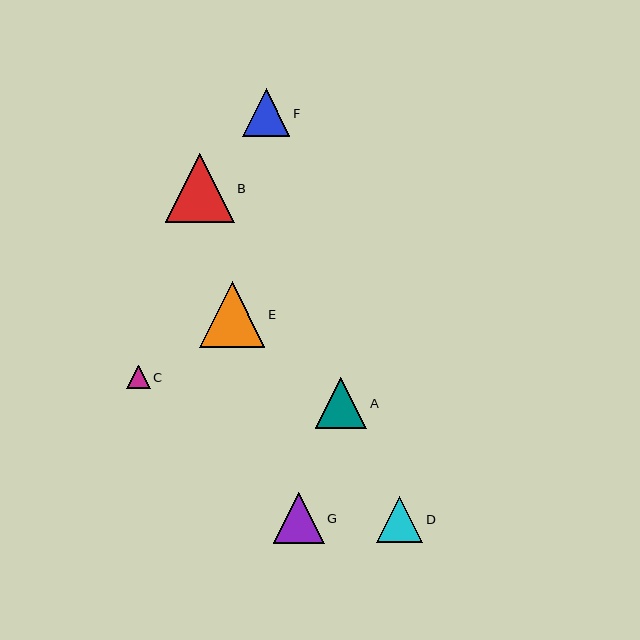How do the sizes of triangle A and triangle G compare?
Triangle A and triangle G are approximately the same size.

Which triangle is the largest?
Triangle B is the largest with a size of approximately 69 pixels.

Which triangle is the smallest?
Triangle C is the smallest with a size of approximately 23 pixels.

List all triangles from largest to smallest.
From largest to smallest: B, E, A, G, F, D, C.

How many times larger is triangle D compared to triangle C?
Triangle D is approximately 2.0 times the size of triangle C.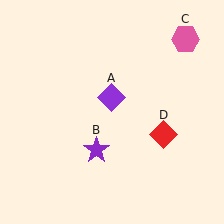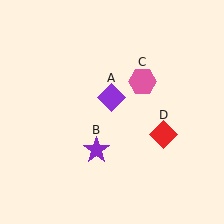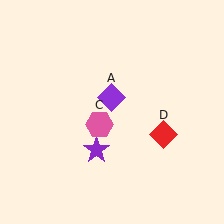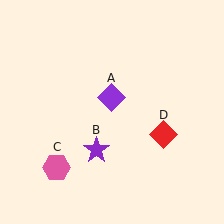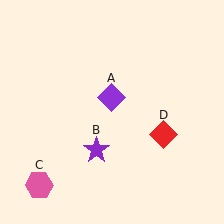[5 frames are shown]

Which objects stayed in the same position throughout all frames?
Purple diamond (object A) and purple star (object B) and red diamond (object D) remained stationary.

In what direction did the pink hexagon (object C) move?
The pink hexagon (object C) moved down and to the left.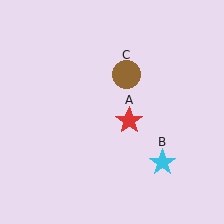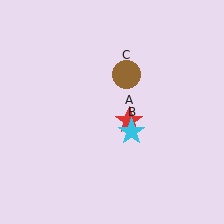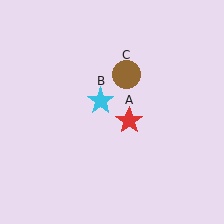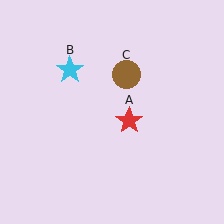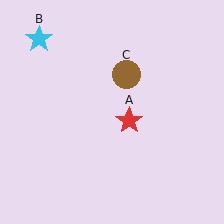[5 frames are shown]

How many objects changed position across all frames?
1 object changed position: cyan star (object B).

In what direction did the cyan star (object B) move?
The cyan star (object B) moved up and to the left.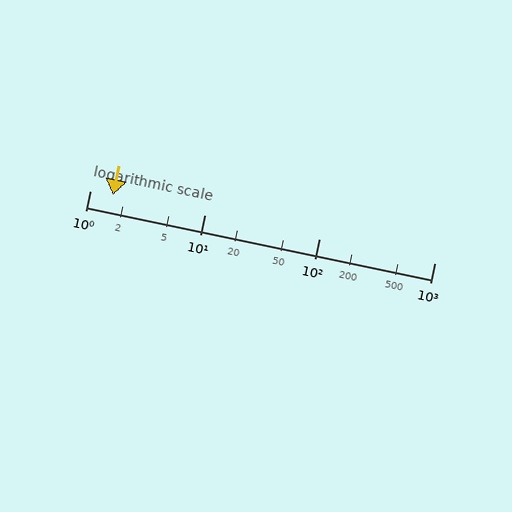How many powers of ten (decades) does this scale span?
The scale spans 3 decades, from 1 to 1000.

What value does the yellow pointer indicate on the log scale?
The pointer indicates approximately 1.6.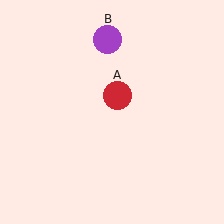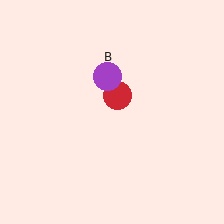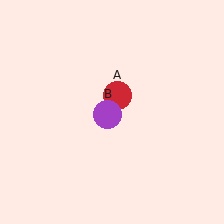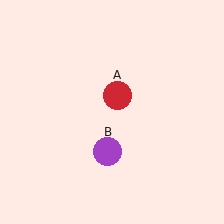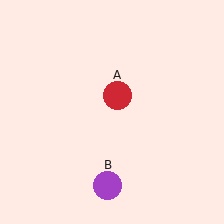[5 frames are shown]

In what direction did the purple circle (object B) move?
The purple circle (object B) moved down.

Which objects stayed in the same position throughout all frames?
Red circle (object A) remained stationary.